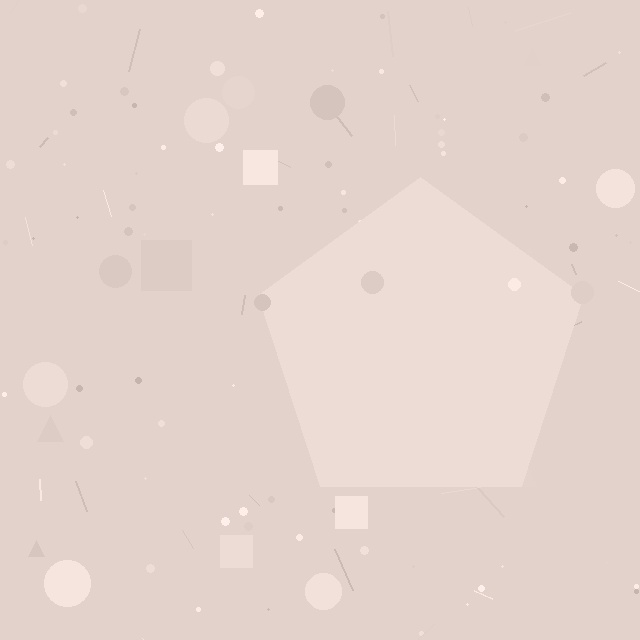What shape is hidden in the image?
A pentagon is hidden in the image.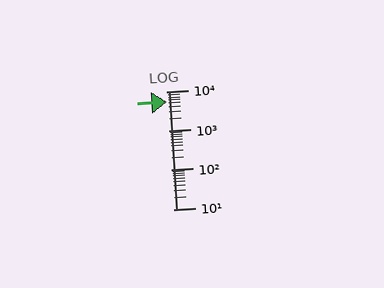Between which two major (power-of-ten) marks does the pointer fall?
The pointer is between 1000 and 10000.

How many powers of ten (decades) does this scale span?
The scale spans 3 decades, from 10 to 10000.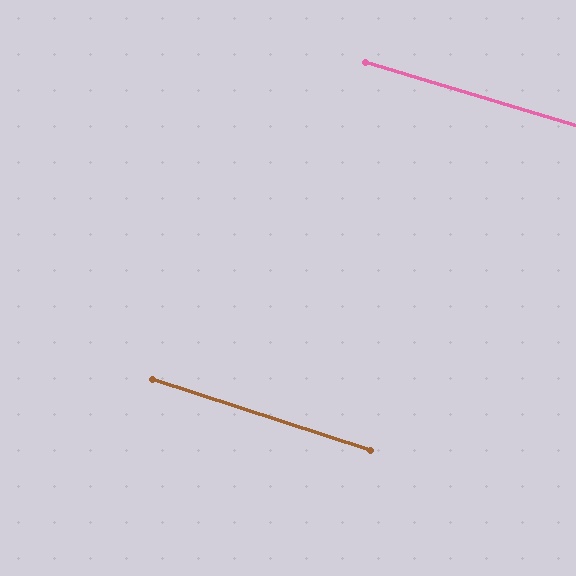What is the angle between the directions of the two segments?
Approximately 2 degrees.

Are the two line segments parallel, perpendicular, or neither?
Parallel — their directions differ by only 1.6°.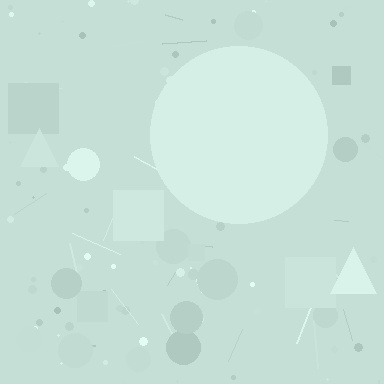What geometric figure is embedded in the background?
A circle is embedded in the background.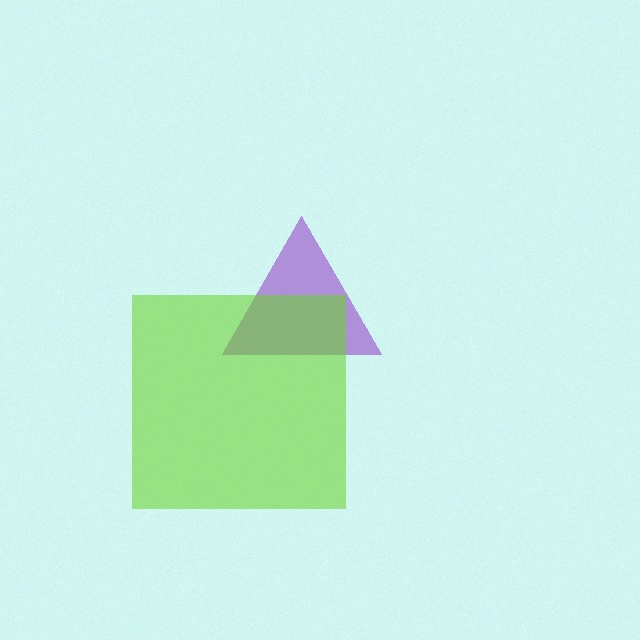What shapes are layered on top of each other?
The layered shapes are: a purple triangle, a lime square.